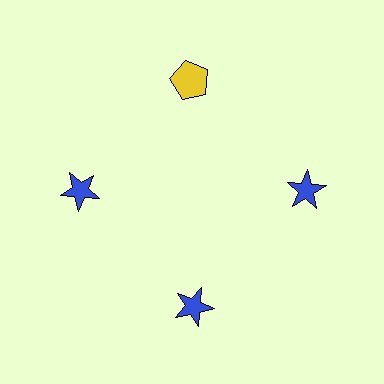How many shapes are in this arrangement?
There are 4 shapes arranged in a ring pattern.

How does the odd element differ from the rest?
It differs in both color (yellow instead of blue) and shape (pentagon instead of star).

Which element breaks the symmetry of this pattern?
The yellow pentagon at roughly the 12 o'clock position breaks the symmetry. All other shapes are blue stars.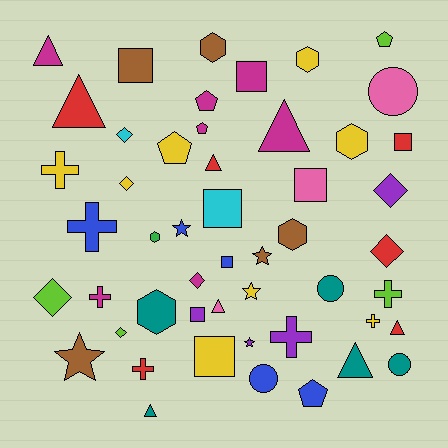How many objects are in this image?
There are 50 objects.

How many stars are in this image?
There are 5 stars.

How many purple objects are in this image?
There are 4 purple objects.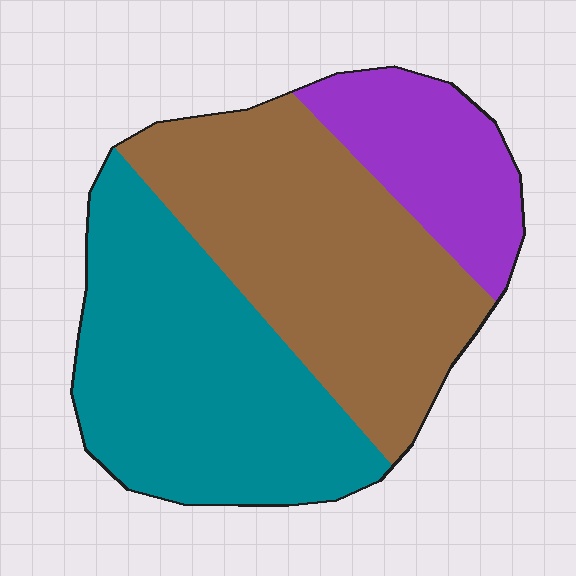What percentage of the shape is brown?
Brown covers around 40% of the shape.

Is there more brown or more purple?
Brown.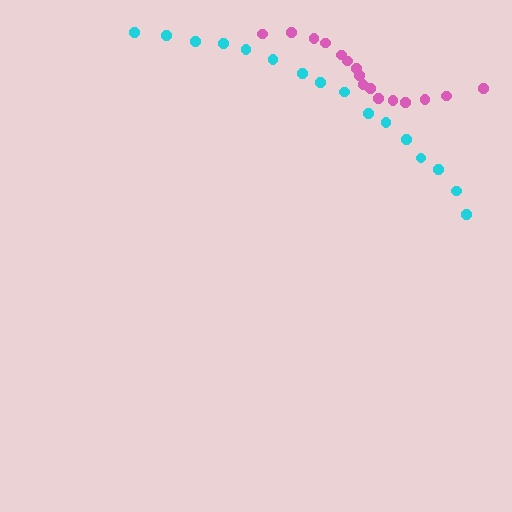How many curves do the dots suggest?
There are 2 distinct paths.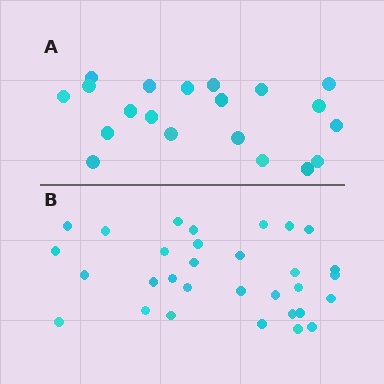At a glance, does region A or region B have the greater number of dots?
Region B (the bottom region) has more dots.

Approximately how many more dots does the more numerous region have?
Region B has roughly 12 or so more dots than region A.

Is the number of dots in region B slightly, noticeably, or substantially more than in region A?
Region B has substantially more. The ratio is roughly 1.6 to 1.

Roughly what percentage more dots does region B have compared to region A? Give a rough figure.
About 55% more.